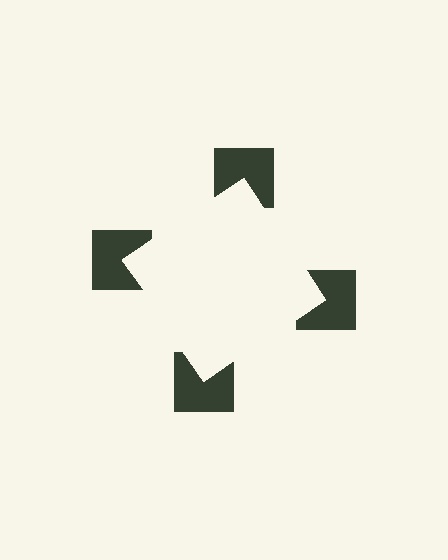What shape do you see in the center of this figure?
An illusory square — its edges are inferred from the aligned wedge cuts in the notched squares, not physically drawn.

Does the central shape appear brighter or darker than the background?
It typically appears slightly brighter than the background, even though no actual brightness change is drawn.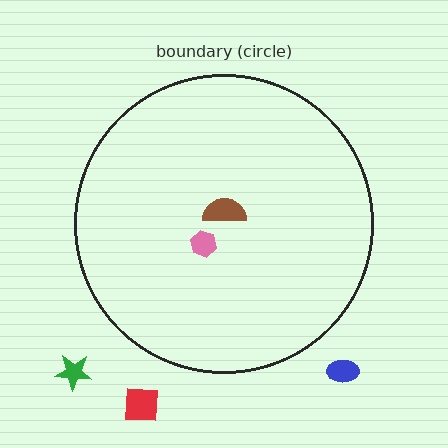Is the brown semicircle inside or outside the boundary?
Inside.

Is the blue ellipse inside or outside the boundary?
Outside.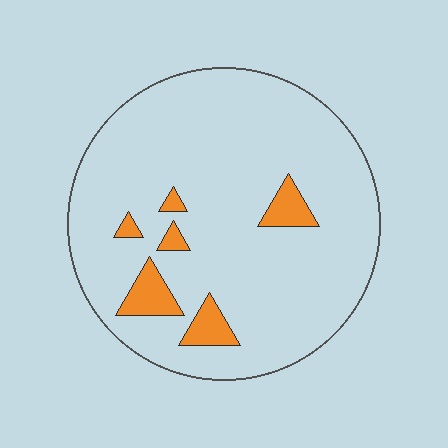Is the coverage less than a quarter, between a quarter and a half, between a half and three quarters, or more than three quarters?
Less than a quarter.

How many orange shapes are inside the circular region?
6.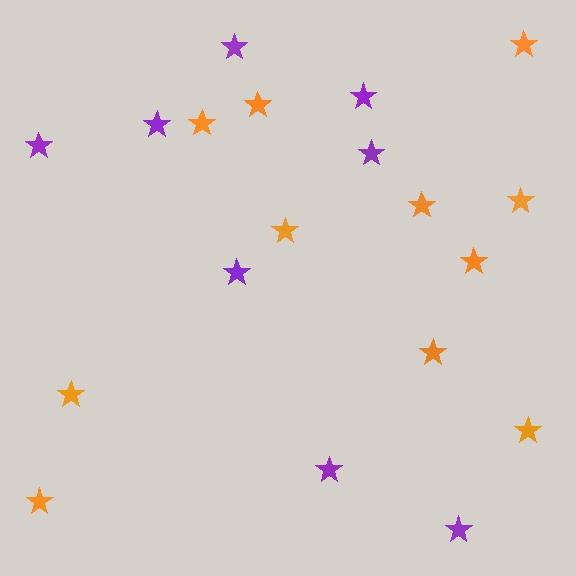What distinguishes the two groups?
There are 2 groups: one group of purple stars (8) and one group of orange stars (11).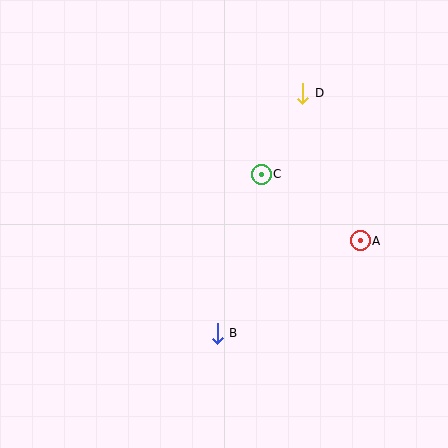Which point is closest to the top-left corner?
Point C is closest to the top-left corner.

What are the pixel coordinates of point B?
Point B is at (217, 333).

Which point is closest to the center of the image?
Point C at (261, 174) is closest to the center.